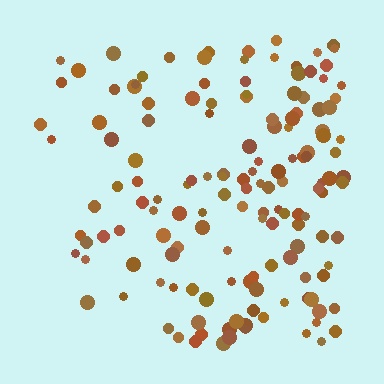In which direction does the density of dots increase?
From left to right, with the right side densest.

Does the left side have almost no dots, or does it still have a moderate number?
Still a moderate number, just noticeably fewer than the right.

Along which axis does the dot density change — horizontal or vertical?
Horizontal.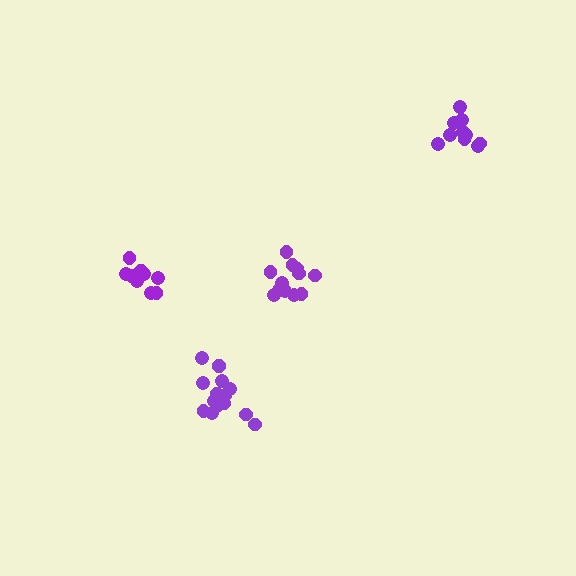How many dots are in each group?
Group 1: 15 dots, Group 2: 12 dots, Group 3: 9 dots, Group 4: 10 dots (46 total).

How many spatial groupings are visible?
There are 4 spatial groupings.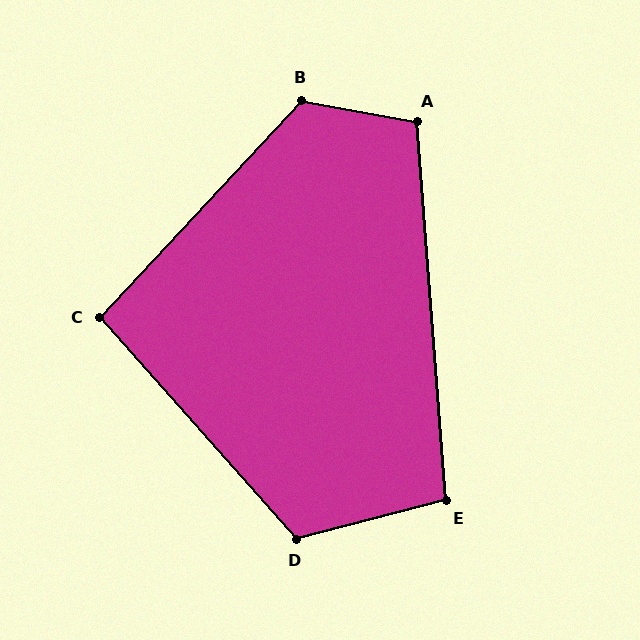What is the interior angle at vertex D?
Approximately 117 degrees (obtuse).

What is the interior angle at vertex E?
Approximately 100 degrees (obtuse).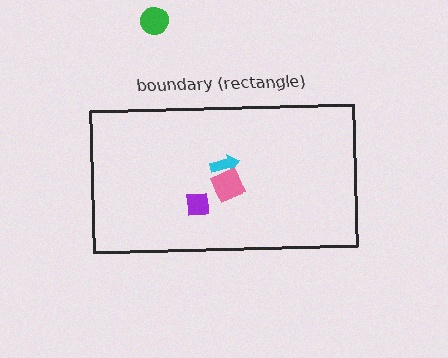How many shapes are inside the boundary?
3 inside, 1 outside.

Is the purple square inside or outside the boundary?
Inside.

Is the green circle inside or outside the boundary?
Outside.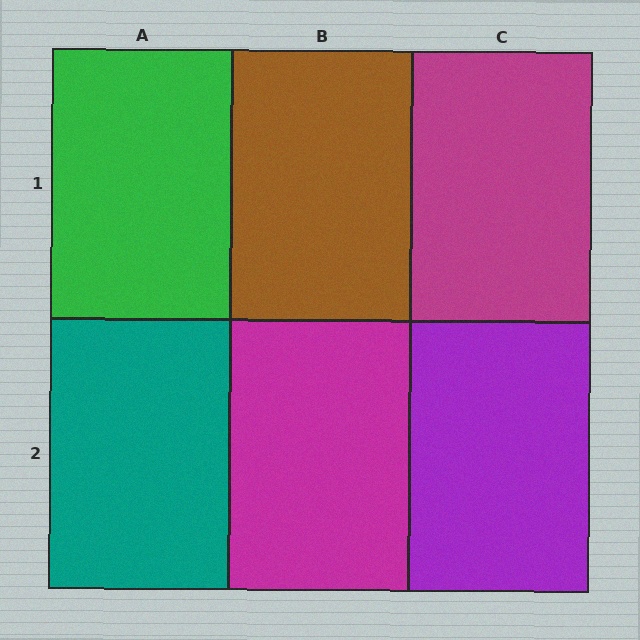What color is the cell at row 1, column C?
Magenta.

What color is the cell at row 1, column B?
Brown.